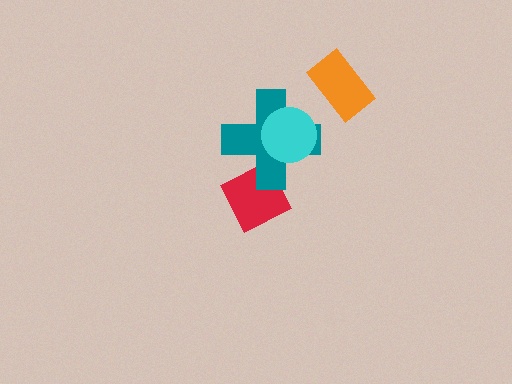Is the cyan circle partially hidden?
No, no other shape covers it.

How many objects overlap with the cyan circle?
1 object overlaps with the cyan circle.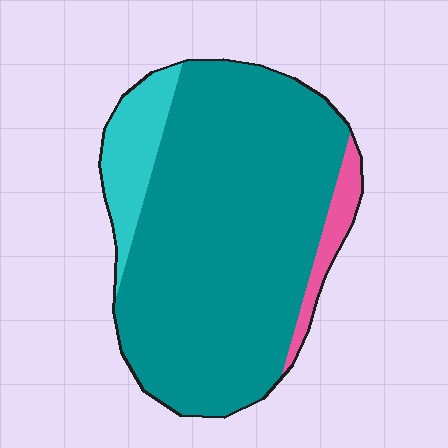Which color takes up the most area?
Teal, at roughly 80%.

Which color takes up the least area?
Pink, at roughly 5%.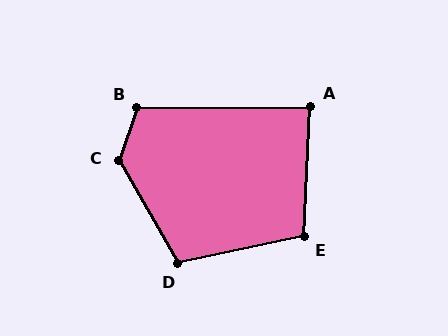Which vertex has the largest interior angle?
C, at approximately 131 degrees.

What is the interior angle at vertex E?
Approximately 104 degrees (obtuse).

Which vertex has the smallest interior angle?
A, at approximately 87 degrees.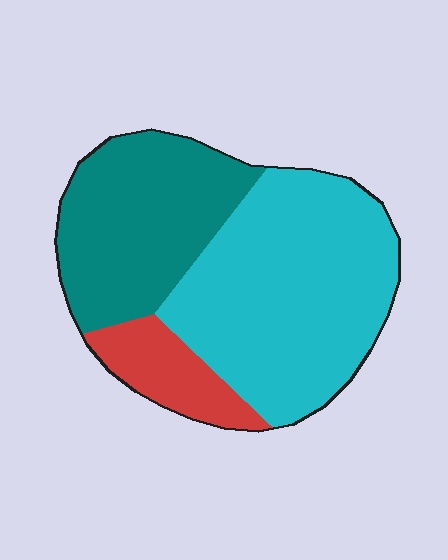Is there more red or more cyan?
Cyan.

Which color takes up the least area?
Red, at roughly 15%.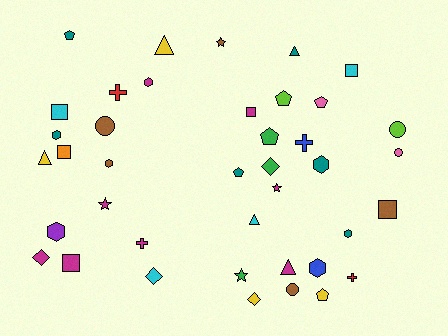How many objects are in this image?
There are 40 objects.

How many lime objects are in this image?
There are 2 lime objects.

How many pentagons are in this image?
There are 6 pentagons.